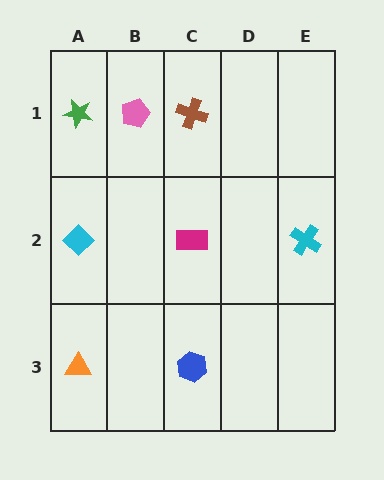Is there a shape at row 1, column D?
No, that cell is empty.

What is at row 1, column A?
A green star.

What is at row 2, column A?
A cyan diamond.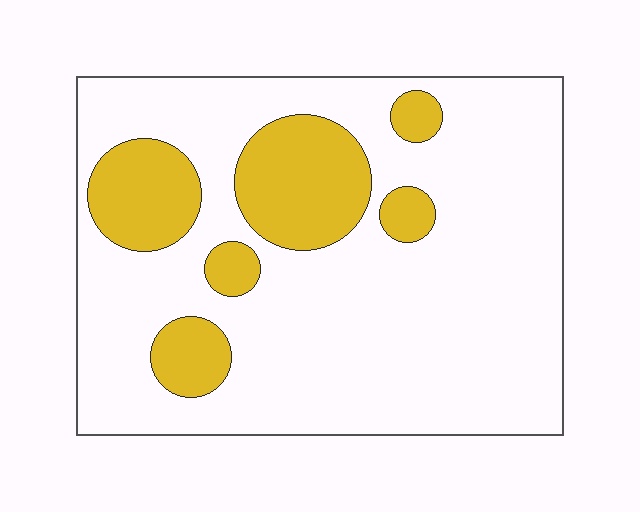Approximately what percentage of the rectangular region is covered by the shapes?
Approximately 20%.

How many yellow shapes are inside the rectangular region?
6.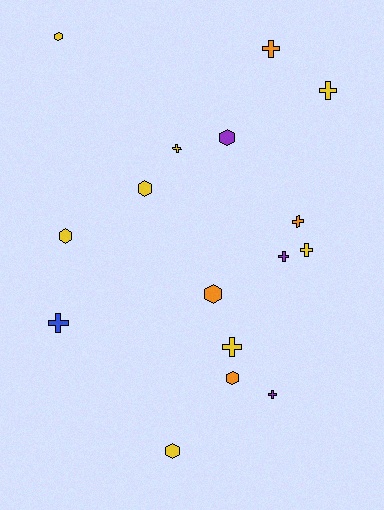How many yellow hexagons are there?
There are 4 yellow hexagons.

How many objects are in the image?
There are 16 objects.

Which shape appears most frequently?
Cross, with 9 objects.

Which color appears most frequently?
Yellow, with 8 objects.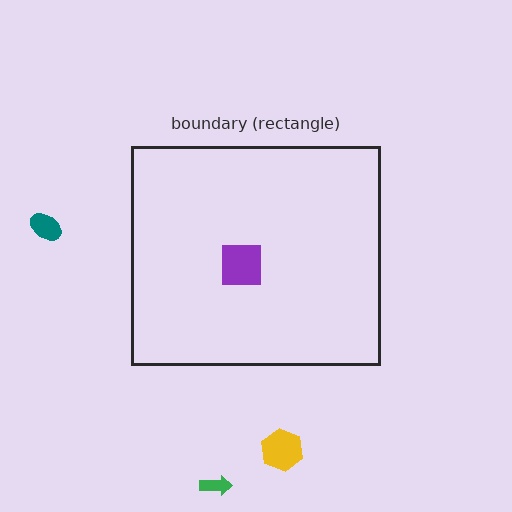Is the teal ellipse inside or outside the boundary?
Outside.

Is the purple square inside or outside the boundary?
Inside.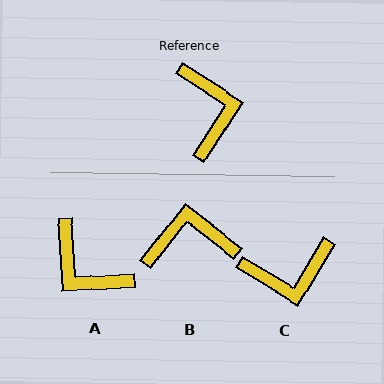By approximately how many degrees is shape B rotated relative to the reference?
Approximately 85 degrees counter-clockwise.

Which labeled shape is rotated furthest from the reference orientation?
A, about 144 degrees away.